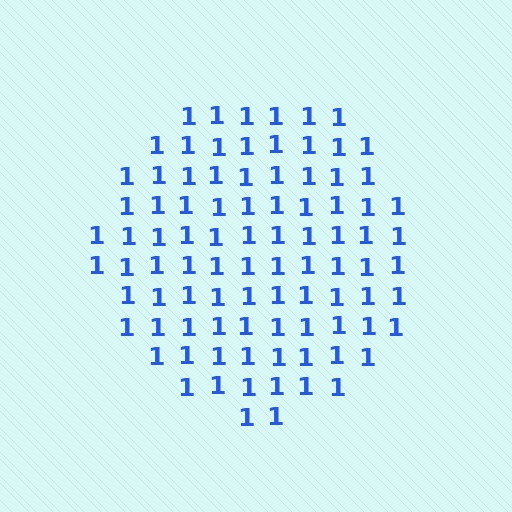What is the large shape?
The large shape is a circle.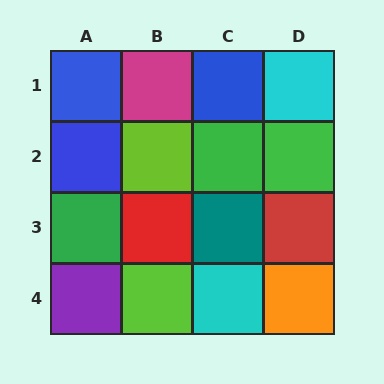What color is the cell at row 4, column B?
Lime.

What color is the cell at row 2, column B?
Lime.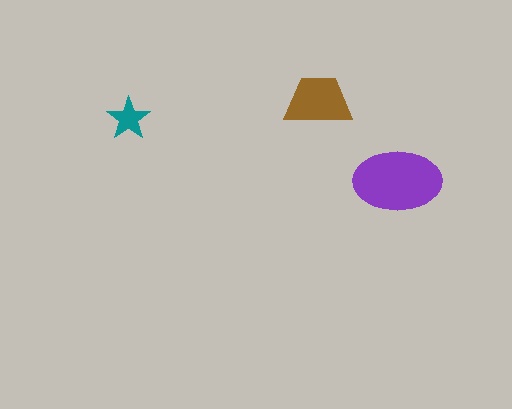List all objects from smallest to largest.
The teal star, the brown trapezoid, the purple ellipse.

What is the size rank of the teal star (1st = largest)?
3rd.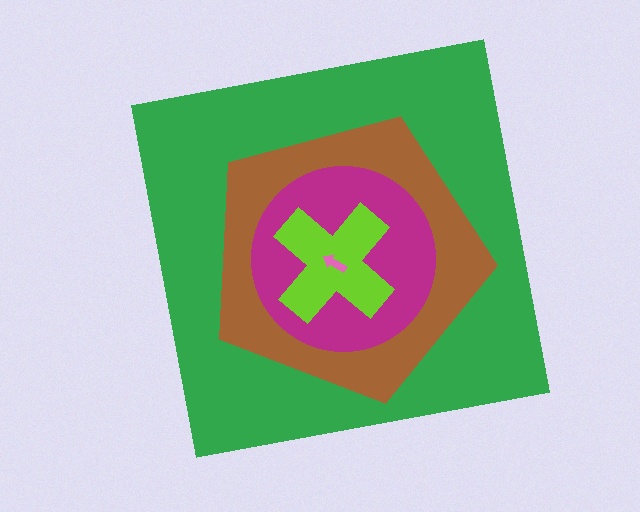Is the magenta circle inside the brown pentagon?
Yes.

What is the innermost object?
The pink arrow.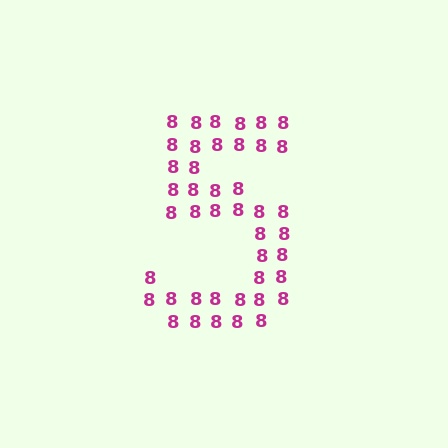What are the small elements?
The small elements are digit 8's.